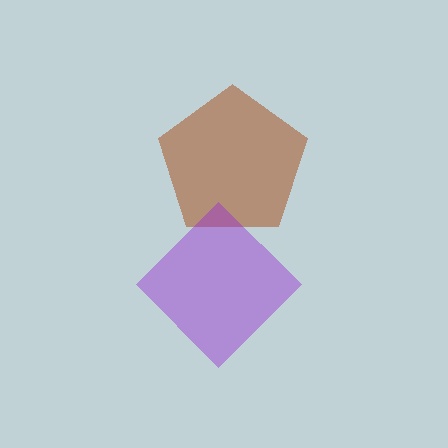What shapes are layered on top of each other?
The layered shapes are: a brown pentagon, a purple diamond.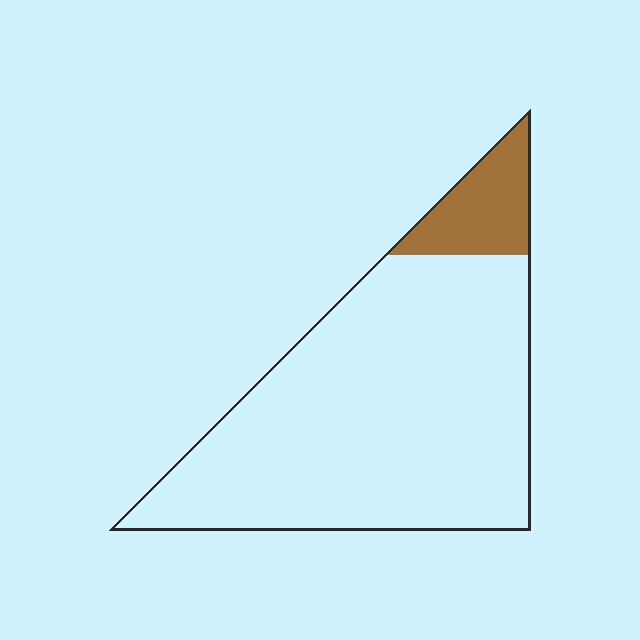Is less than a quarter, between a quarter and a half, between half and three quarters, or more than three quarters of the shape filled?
Less than a quarter.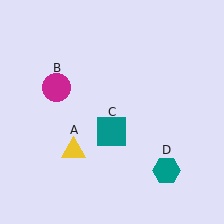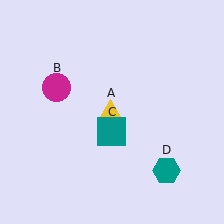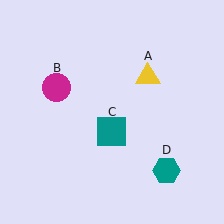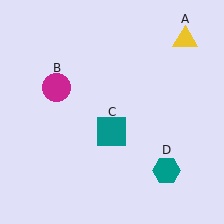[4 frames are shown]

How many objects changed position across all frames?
1 object changed position: yellow triangle (object A).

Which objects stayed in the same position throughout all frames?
Magenta circle (object B) and teal square (object C) and teal hexagon (object D) remained stationary.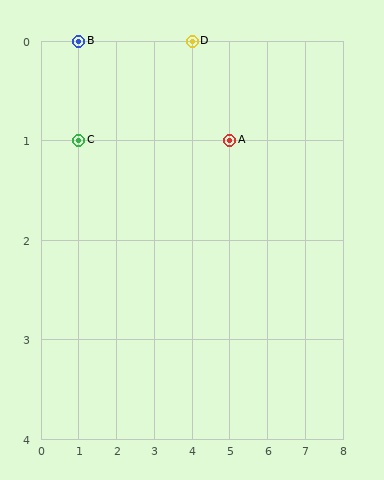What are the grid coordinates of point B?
Point B is at grid coordinates (1, 0).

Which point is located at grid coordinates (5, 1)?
Point A is at (5, 1).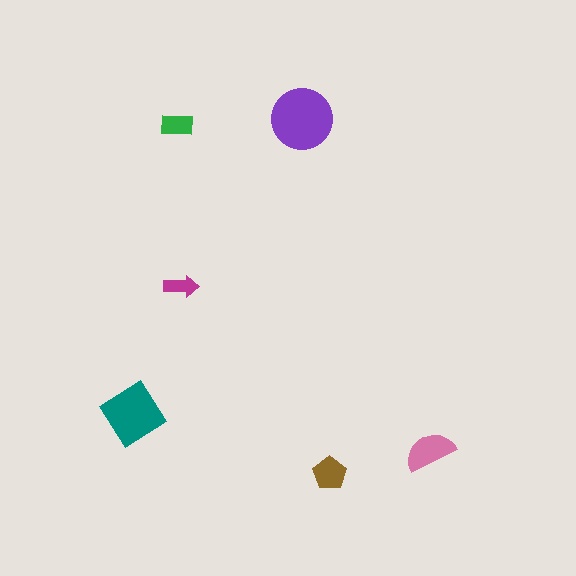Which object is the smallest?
The magenta arrow.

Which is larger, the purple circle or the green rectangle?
The purple circle.